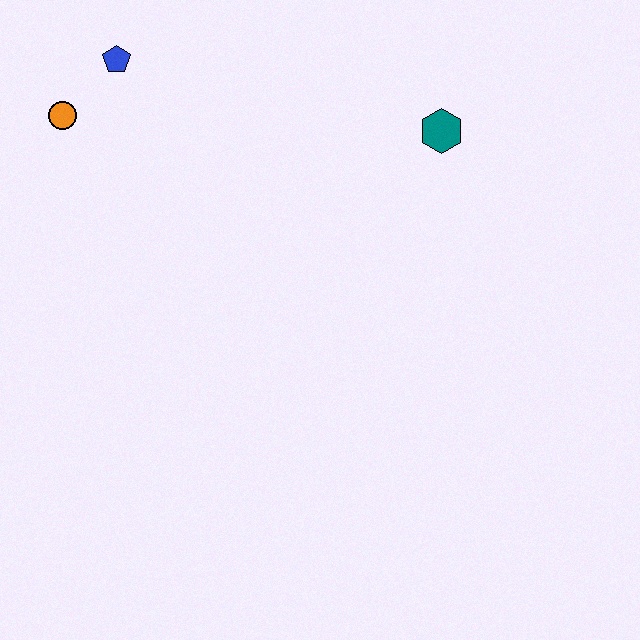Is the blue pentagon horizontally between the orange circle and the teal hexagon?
Yes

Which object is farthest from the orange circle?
The teal hexagon is farthest from the orange circle.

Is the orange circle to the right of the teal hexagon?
No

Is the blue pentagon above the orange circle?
Yes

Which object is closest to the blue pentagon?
The orange circle is closest to the blue pentagon.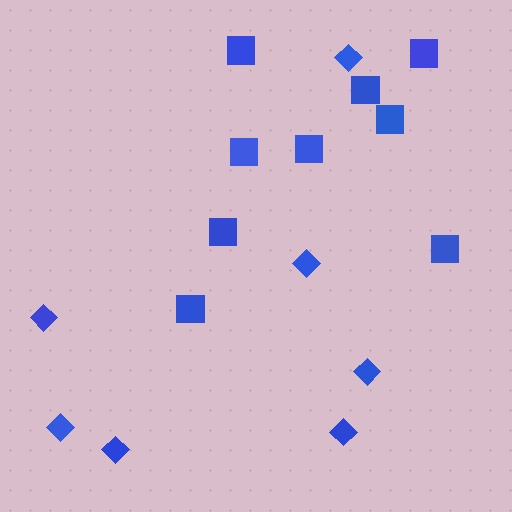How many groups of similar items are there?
There are 2 groups: one group of diamonds (7) and one group of squares (9).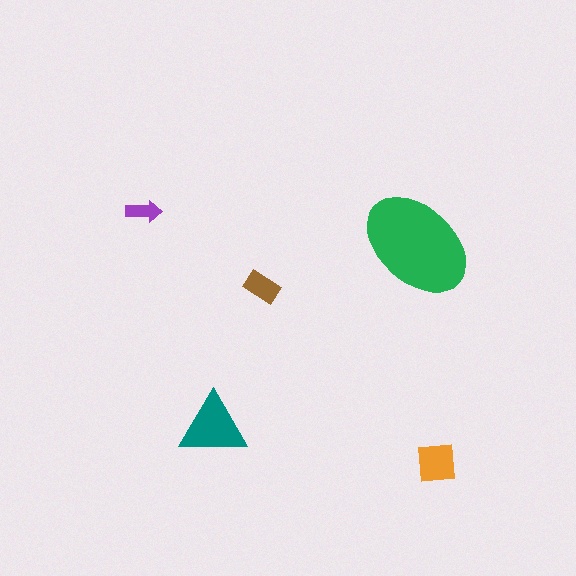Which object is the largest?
The green ellipse.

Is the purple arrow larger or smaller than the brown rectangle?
Smaller.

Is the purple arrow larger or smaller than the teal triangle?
Smaller.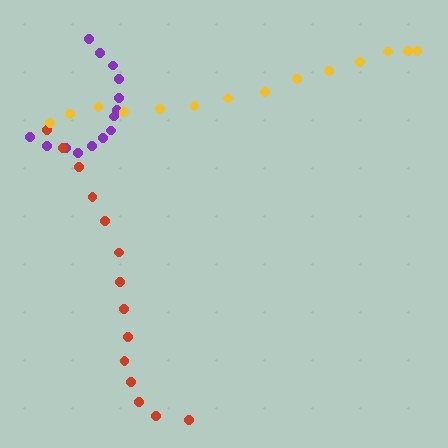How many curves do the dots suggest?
There are 3 distinct paths.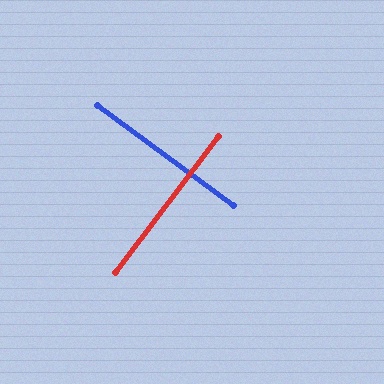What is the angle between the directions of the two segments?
Approximately 89 degrees.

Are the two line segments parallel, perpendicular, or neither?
Perpendicular — they meet at approximately 89°.